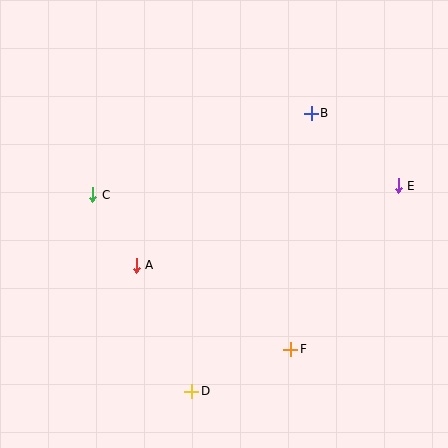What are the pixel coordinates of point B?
Point B is at (311, 113).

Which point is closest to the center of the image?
Point A at (136, 265) is closest to the center.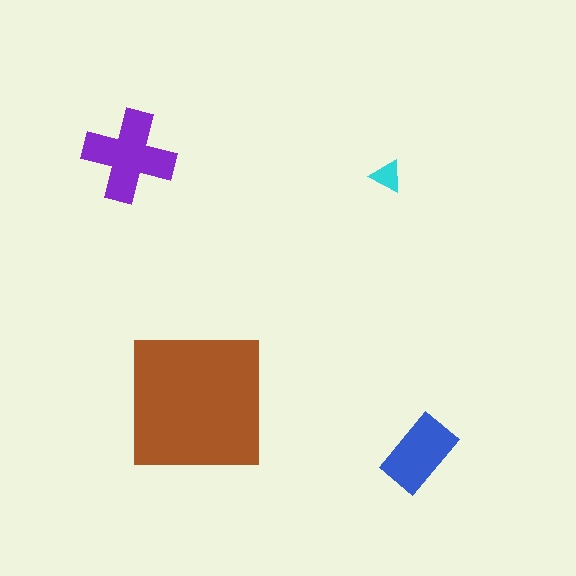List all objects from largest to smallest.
The brown square, the purple cross, the blue rectangle, the cyan triangle.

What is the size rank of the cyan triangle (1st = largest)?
4th.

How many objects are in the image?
There are 4 objects in the image.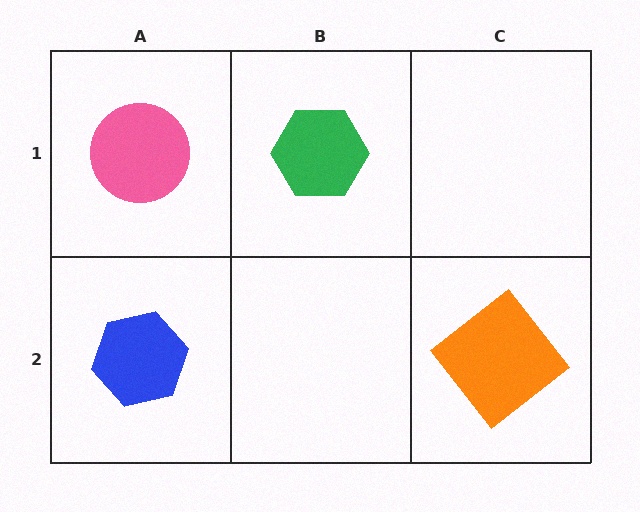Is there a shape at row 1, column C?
No, that cell is empty.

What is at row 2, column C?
An orange diamond.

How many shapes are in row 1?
2 shapes.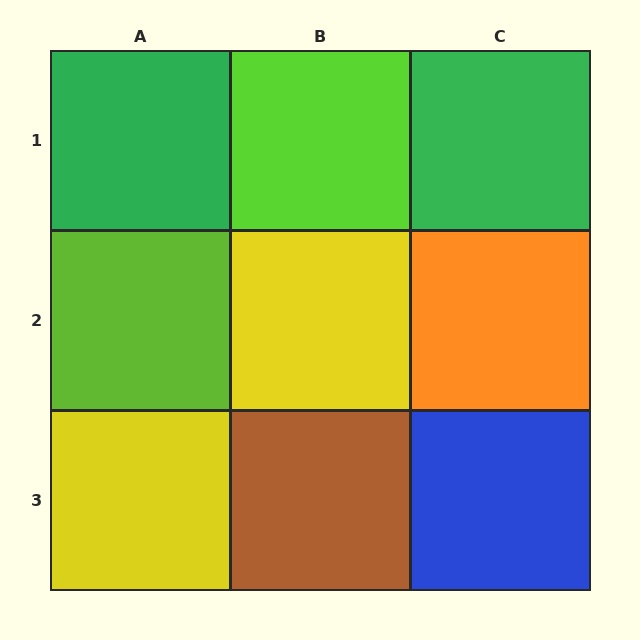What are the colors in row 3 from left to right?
Yellow, brown, blue.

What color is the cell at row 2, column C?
Orange.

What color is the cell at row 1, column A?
Green.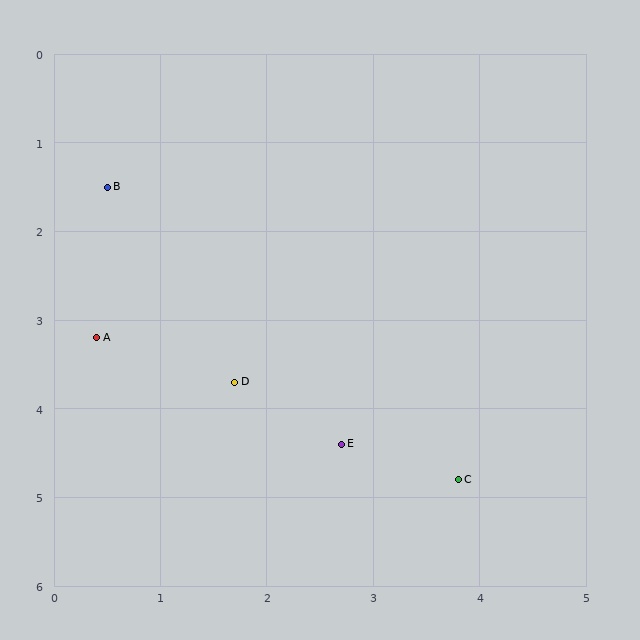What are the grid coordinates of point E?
Point E is at approximately (2.7, 4.4).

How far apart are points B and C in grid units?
Points B and C are about 4.7 grid units apart.